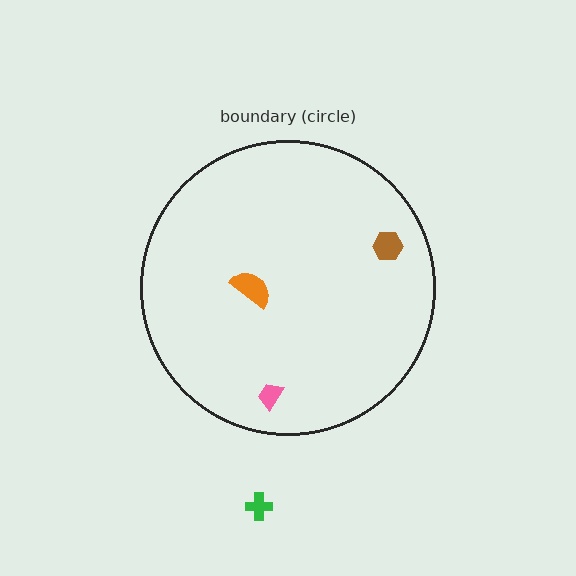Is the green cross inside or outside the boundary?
Outside.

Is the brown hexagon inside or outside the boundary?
Inside.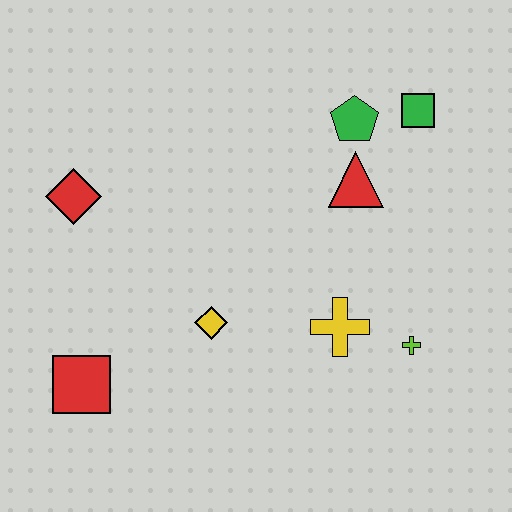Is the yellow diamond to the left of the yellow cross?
Yes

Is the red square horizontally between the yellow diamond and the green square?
No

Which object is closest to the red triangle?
The green pentagon is closest to the red triangle.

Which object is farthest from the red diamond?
The lime cross is farthest from the red diamond.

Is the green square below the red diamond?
No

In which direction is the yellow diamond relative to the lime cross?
The yellow diamond is to the left of the lime cross.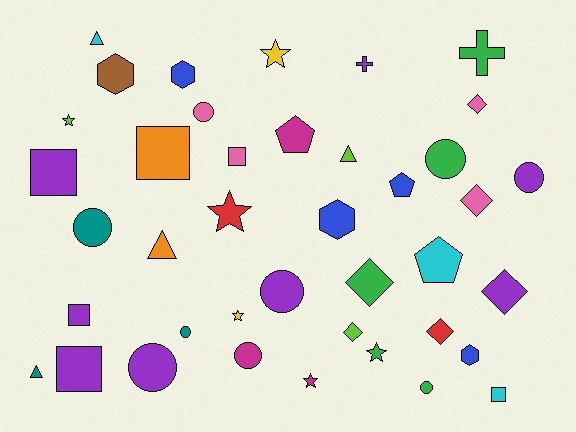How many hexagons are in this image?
There are 4 hexagons.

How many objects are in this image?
There are 40 objects.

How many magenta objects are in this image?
There are 3 magenta objects.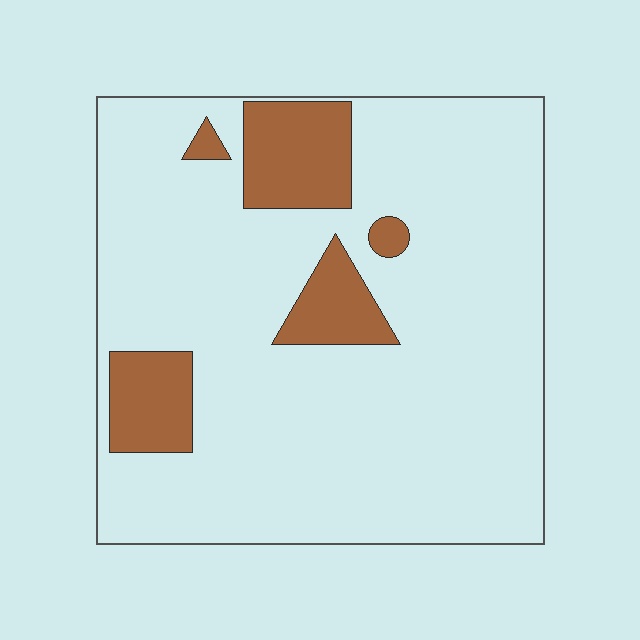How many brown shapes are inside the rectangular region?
5.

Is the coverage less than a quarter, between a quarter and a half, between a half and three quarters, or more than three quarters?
Less than a quarter.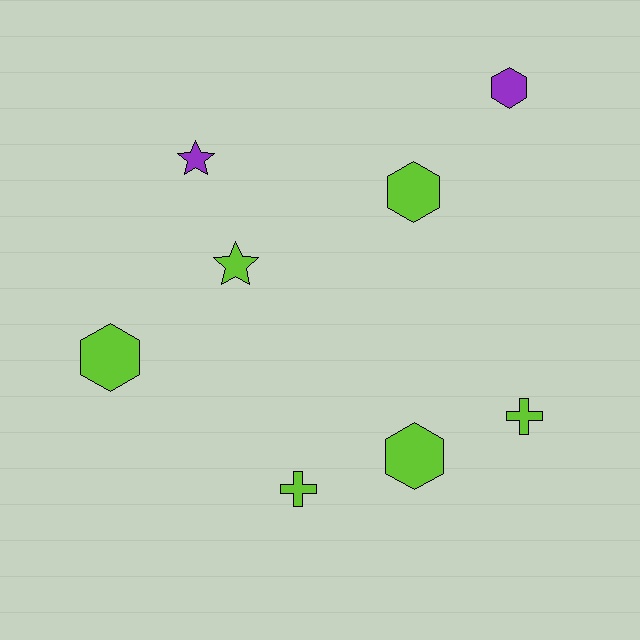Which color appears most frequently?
Lime, with 6 objects.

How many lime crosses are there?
There are 2 lime crosses.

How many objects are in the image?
There are 8 objects.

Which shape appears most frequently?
Hexagon, with 4 objects.